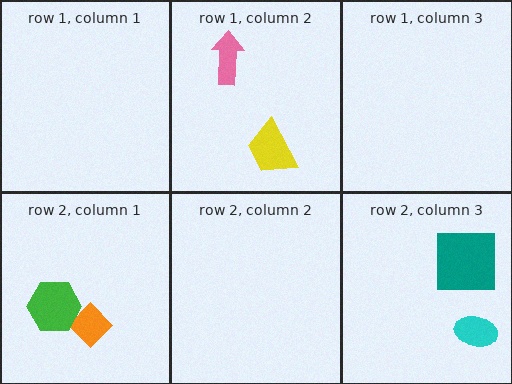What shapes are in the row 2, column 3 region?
The cyan ellipse, the teal square.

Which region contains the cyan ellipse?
The row 2, column 3 region.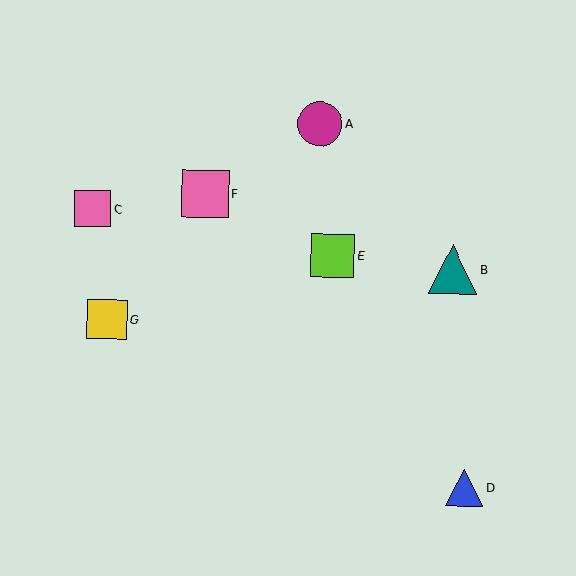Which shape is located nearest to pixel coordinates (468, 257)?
The teal triangle (labeled B) at (453, 269) is nearest to that location.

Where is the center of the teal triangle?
The center of the teal triangle is at (453, 269).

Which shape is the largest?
The teal triangle (labeled B) is the largest.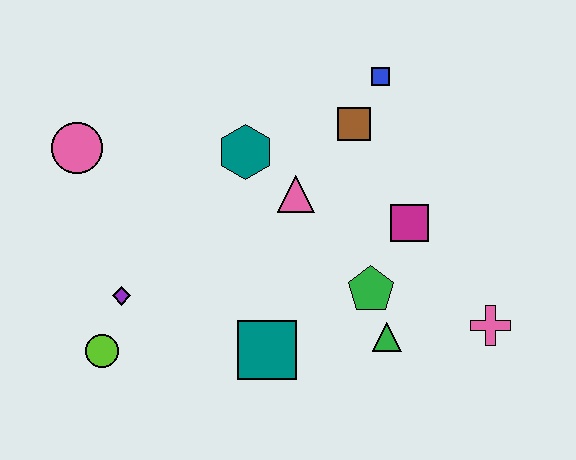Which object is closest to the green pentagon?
The green triangle is closest to the green pentagon.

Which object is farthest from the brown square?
The lime circle is farthest from the brown square.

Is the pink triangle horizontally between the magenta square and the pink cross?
No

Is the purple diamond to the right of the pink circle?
Yes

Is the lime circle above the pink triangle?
No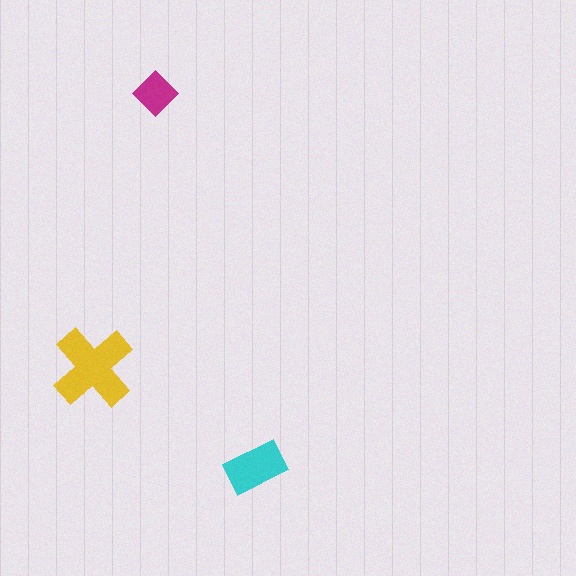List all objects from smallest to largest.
The magenta diamond, the cyan rectangle, the yellow cross.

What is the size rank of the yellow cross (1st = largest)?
1st.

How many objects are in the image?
There are 3 objects in the image.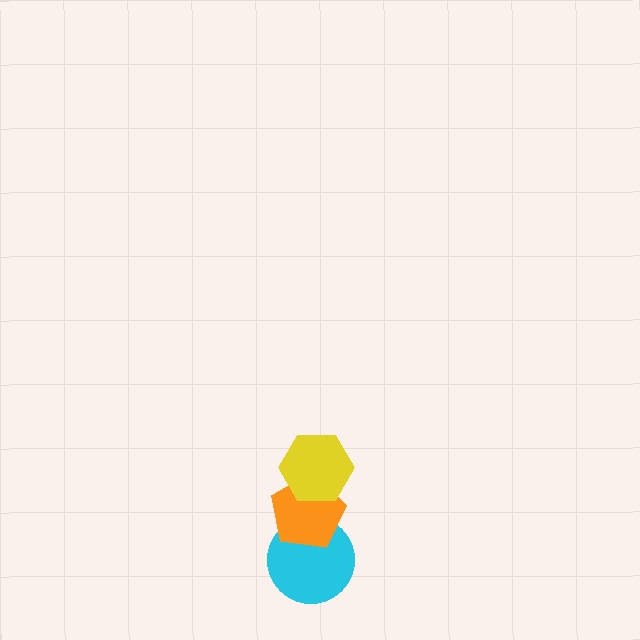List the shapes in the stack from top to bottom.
From top to bottom: the yellow hexagon, the orange pentagon, the cyan circle.